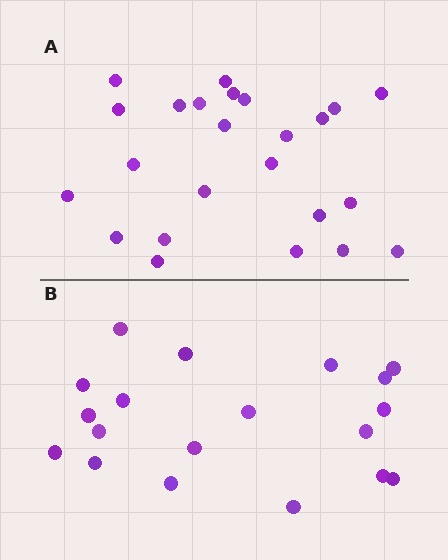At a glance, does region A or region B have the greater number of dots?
Region A (the top region) has more dots.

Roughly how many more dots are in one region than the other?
Region A has about 5 more dots than region B.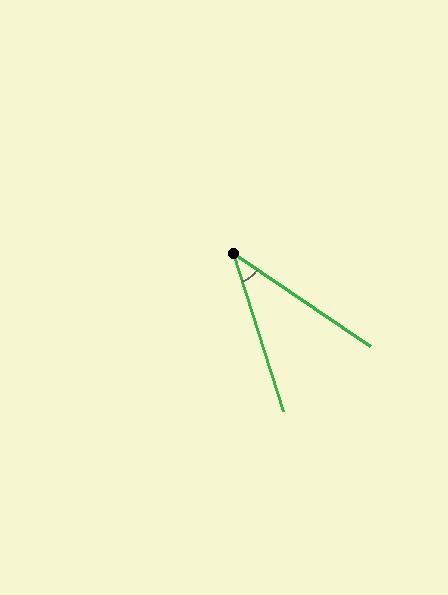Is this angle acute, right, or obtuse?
It is acute.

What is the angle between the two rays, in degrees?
Approximately 38 degrees.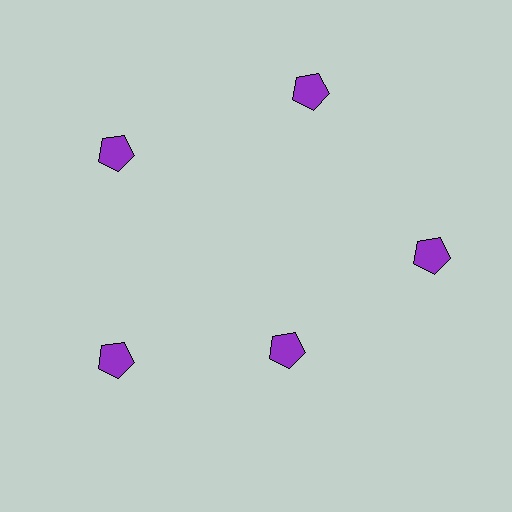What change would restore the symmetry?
The symmetry would be restored by moving it outward, back onto the ring so that all 5 pentagons sit at equal angles and equal distance from the center.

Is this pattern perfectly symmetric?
No. The 5 purple pentagons are arranged in a ring, but one element near the 5 o'clock position is pulled inward toward the center, breaking the 5-fold rotational symmetry.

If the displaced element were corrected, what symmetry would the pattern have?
It would have 5-fold rotational symmetry — the pattern would map onto itself every 72 degrees.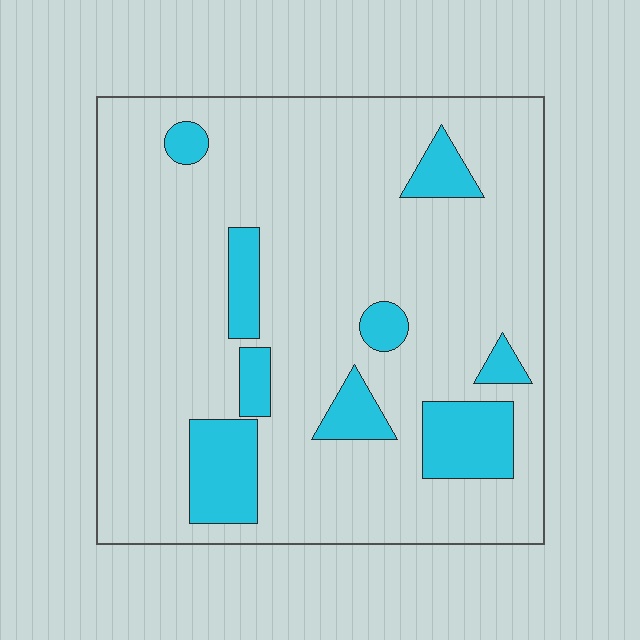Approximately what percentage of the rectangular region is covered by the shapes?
Approximately 15%.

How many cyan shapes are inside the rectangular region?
9.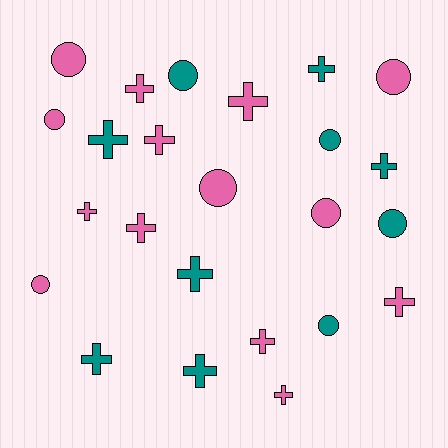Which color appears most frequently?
Pink, with 14 objects.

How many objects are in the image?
There are 24 objects.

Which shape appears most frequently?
Cross, with 14 objects.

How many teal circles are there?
There are 4 teal circles.